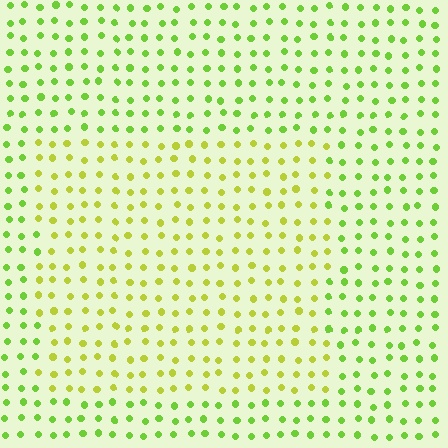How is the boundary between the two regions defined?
The boundary is defined purely by a slight shift in hue (about 30 degrees). Spacing, size, and orientation are identical on both sides.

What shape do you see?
I see a rectangle.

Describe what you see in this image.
The image is filled with small lime elements in a uniform arrangement. A rectangle-shaped region is visible where the elements are tinted to a slightly different hue, forming a subtle color boundary.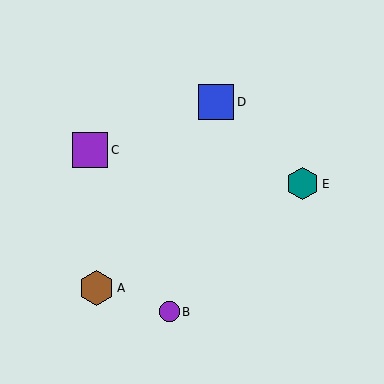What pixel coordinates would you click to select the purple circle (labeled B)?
Click at (169, 312) to select the purple circle B.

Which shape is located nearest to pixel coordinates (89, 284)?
The brown hexagon (labeled A) at (97, 288) is nearest to that location.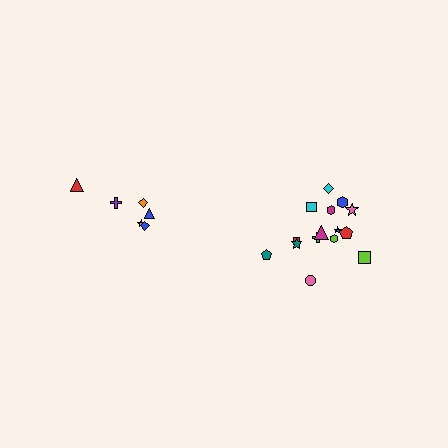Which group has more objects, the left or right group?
The right group.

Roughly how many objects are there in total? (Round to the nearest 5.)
Roughly 20 objects in total.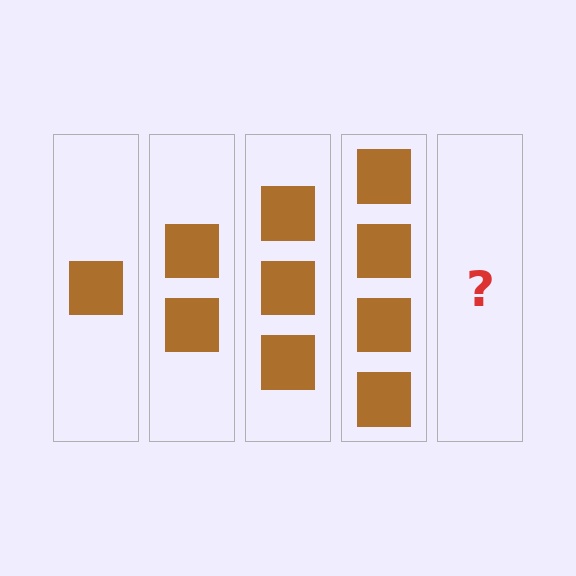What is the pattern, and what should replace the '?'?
The pattern is that each step adds one more square. The '?' should be 5 squares.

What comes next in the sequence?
The next element should be 5 squares.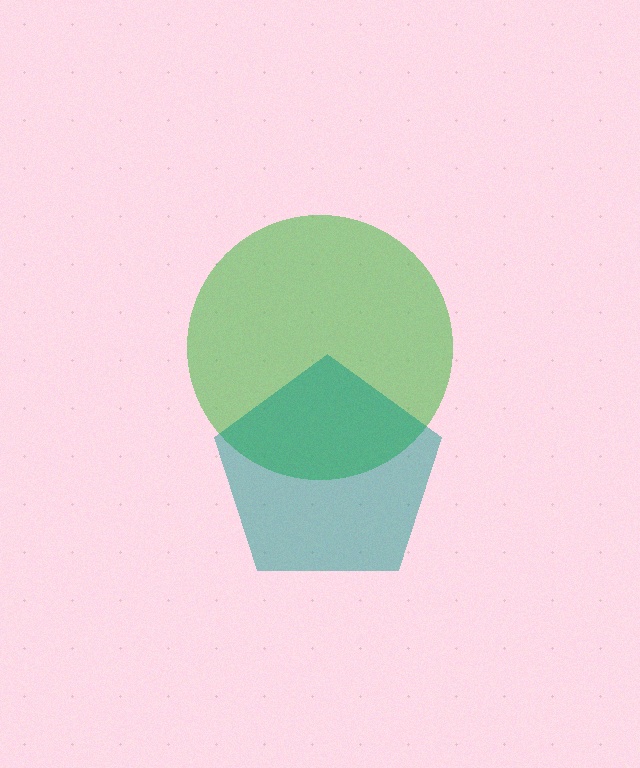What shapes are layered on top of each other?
The layered shapes are: a green circle, a teal pentagon.